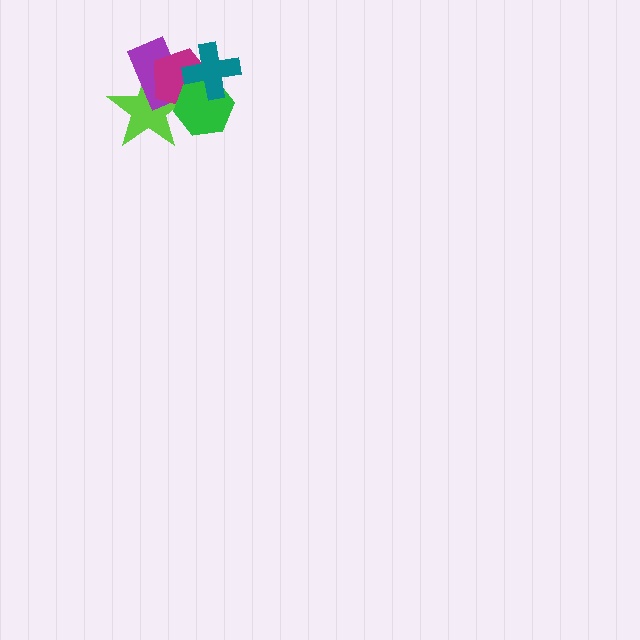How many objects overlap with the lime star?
3 objects overlap with the lime star.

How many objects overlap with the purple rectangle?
3 objects overlap with the purple rectangle.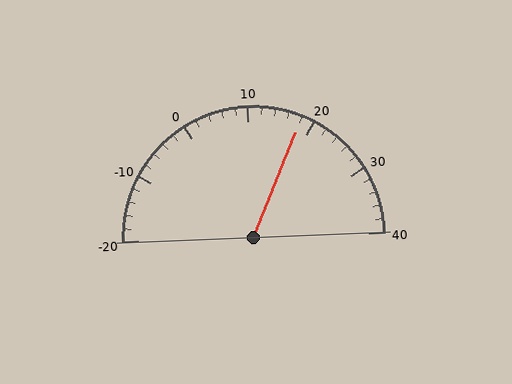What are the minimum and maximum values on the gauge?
The gauge ranges from -20 to 40.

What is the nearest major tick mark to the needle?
The nearest major tick mark is 20.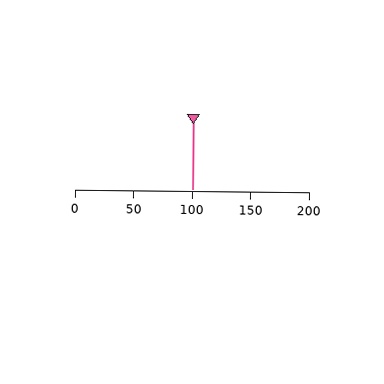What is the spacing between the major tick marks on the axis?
The major ticks are spaced 50 apart.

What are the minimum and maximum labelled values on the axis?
The axis runs from 0 to 200.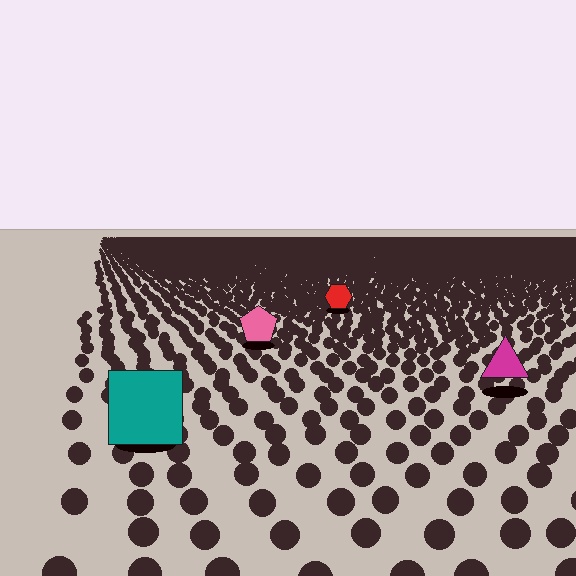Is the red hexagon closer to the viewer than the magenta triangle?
No. The magenta triangle is closer — you can tell from the texture gradient: the ground texture is coarser near it.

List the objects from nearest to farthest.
From nearest to farthest: the teal square, the magenta triangle, the pink pentagon, the red hexagon.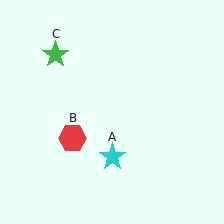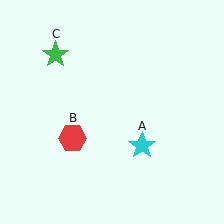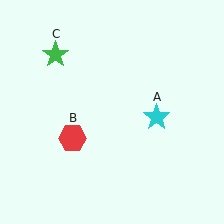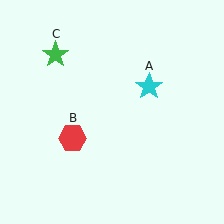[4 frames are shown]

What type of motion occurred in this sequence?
The cyan star (object A) rotated counterclockwise around the center of the scene.